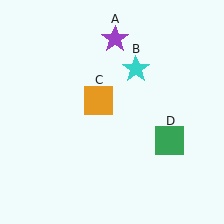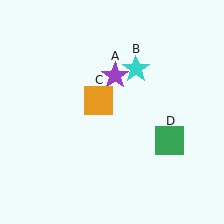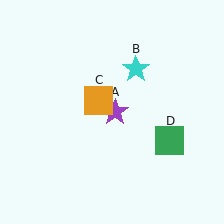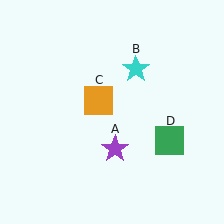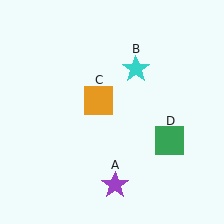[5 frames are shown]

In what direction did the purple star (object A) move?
The purple star (object A) moved down.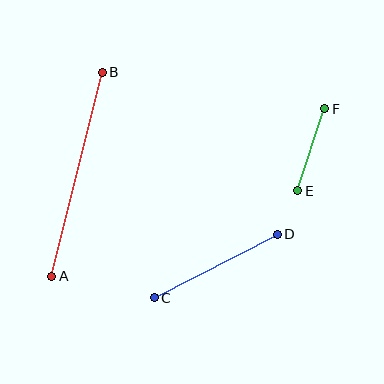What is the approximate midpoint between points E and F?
The midpoint is at approximately (311, 150) pixels.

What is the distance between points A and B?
The distance is approximately 211 pixels.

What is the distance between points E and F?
The distance is approximately 87 pixels.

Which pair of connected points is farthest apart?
Points A and B are farthest apart.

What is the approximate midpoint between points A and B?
The midpoint is at approximately (77, 174) pixels.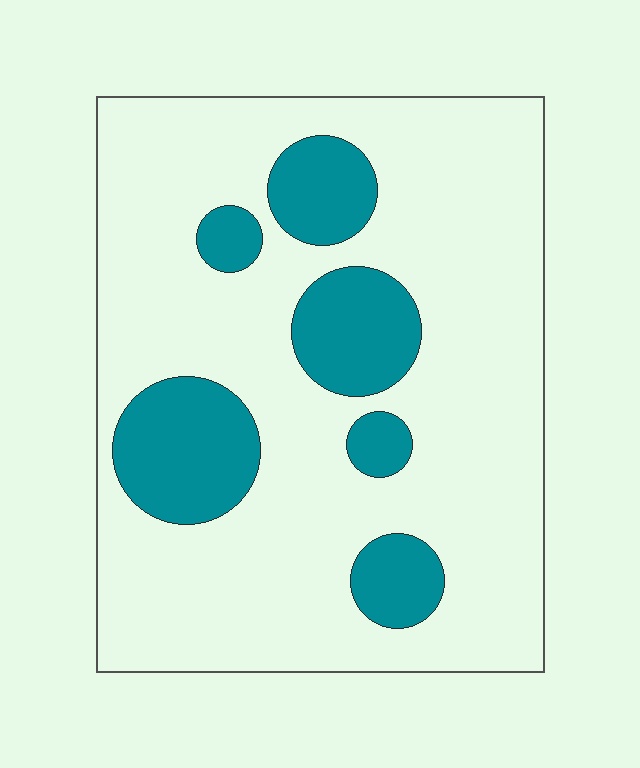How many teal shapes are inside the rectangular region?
6.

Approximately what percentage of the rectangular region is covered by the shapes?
Approximately 20%.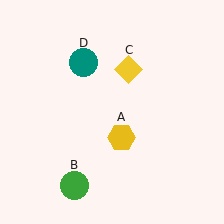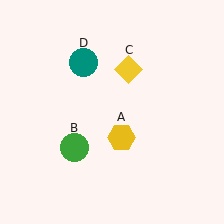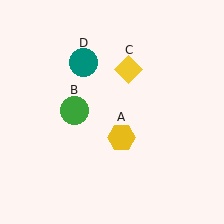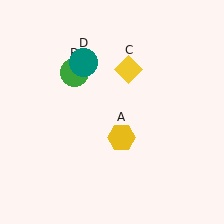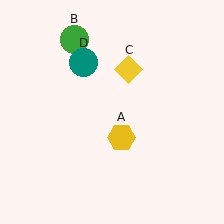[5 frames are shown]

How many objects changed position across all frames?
1 object changed position: green circle (object B).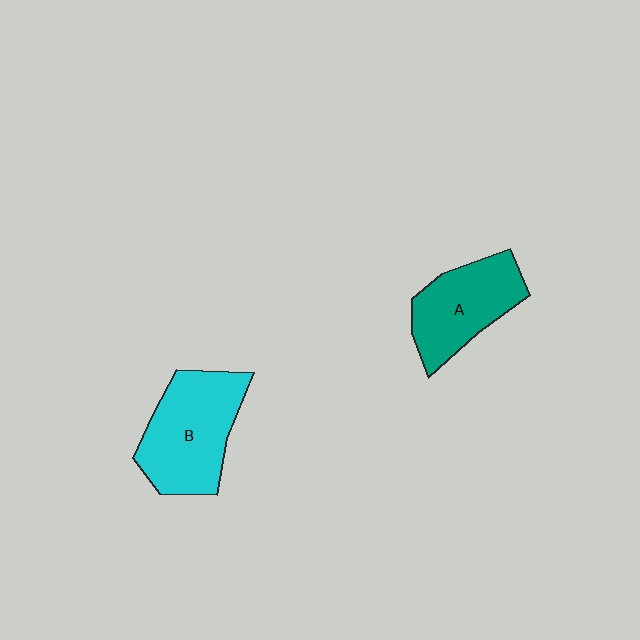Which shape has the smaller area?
Shape A (teal).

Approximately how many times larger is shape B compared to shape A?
Approximately 1.3 times.